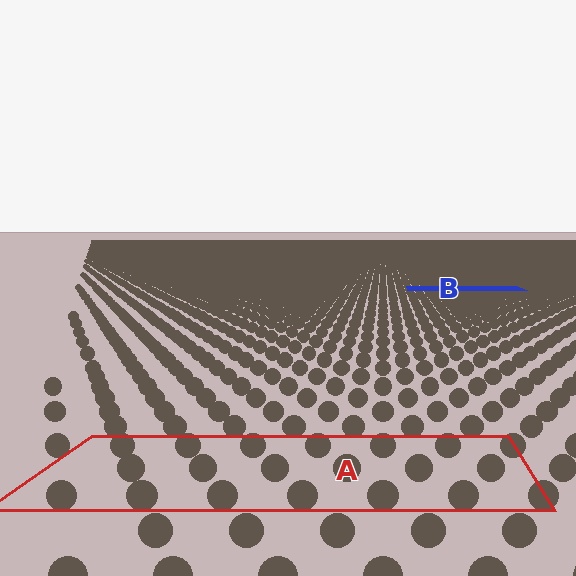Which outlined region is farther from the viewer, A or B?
Region B is farther from the viewer — the texture elements inside it appear smaller and more densely packed.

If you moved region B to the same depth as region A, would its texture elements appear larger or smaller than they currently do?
They would appear larger. At a closer depth, the same texture elements are projected at a bigger on-screen size.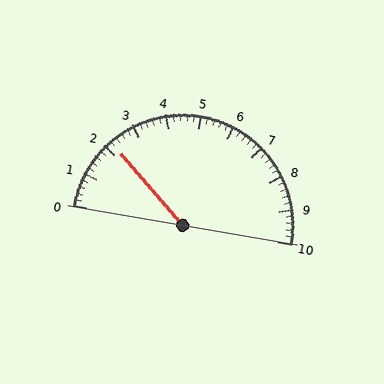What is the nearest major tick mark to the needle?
The nearest major tick mark is 2.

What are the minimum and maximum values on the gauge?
The gauge ranges from 0 to 10.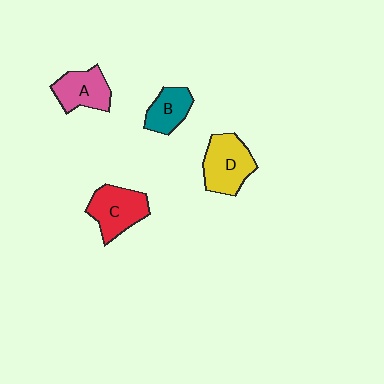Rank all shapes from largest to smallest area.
From largest to smallest: D (yellow), C (red), A (pink), B (teal).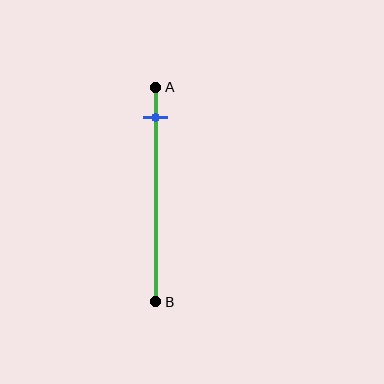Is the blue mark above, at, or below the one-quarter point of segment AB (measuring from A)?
The blue mark is above the one-quarter point of segment AB.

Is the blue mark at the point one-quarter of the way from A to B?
No, the mark is at about 15% from A, not at the 25% one-quarter point.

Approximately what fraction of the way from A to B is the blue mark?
The blue mark is approximately 15% of the way from A to B.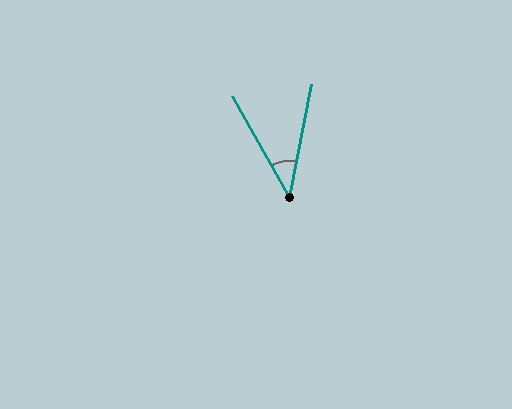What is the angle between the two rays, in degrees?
Approximately 41 degrees.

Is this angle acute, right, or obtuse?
It is acute.